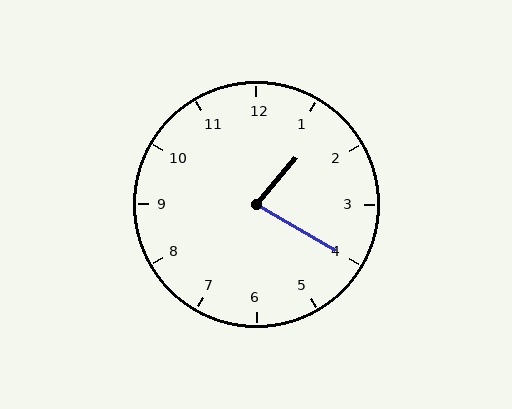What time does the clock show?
1:20.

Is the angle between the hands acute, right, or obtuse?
It is acute.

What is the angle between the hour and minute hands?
Approximately 80 degrees.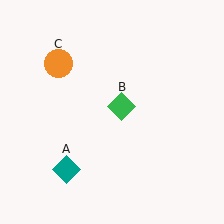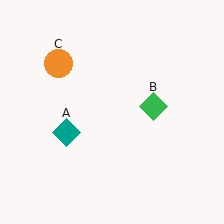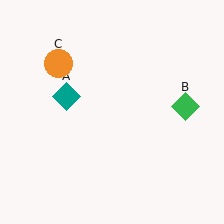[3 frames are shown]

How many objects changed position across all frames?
2 objects changed position: teal diamond (object A), green diamond (object B).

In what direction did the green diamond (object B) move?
The green diamond (object B) moved right.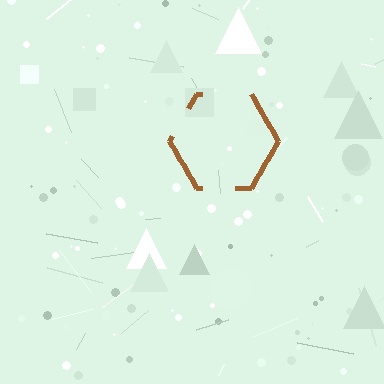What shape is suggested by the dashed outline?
The dashed outline suggests a hexagon.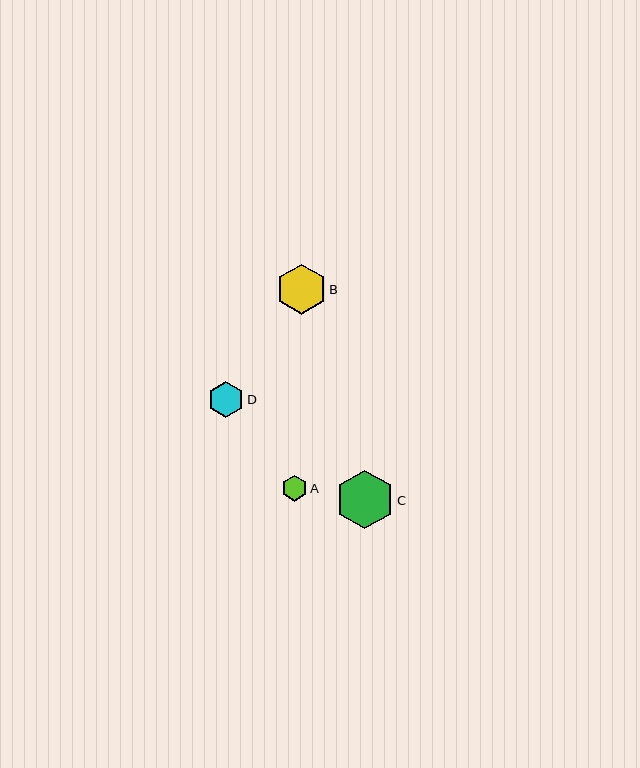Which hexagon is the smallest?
Hexagon A is the smallest with a size of approximately 26 pixels.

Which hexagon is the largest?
Hexagon C is the largest with a size of approximately 58 pixels.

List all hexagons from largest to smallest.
From largest to smallest: C, B, D, A.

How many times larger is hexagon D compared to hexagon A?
Hexagon D is approximately 1.4 times the size of hexagon A.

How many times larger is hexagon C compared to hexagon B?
Hexagon C is approximately 1.2 times the size of hexagon B.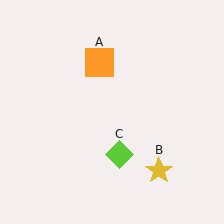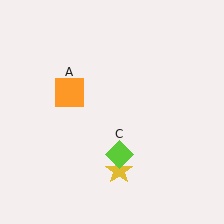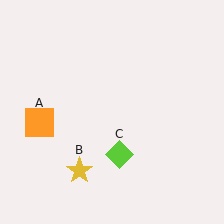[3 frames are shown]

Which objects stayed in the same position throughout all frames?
Lime diamond (object C) remained stationary.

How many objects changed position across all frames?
2 objects changed position: orange square (object A), yellow star (object B).